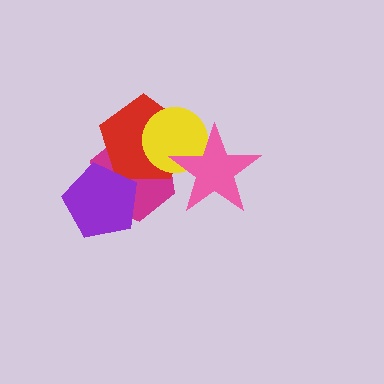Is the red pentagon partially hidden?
Yes, it is partially covered by another shape.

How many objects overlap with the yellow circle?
3 objects overlap with the yellow circle.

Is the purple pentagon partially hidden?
No, no other shape covers it.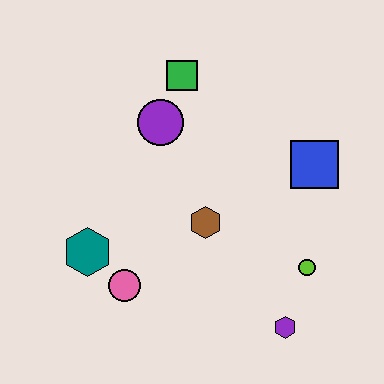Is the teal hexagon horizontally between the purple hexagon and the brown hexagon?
No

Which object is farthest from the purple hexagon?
The green square is farthest from the purple hexagon.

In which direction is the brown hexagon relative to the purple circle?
The brown hexagon is below the purple circle.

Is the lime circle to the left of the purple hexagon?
No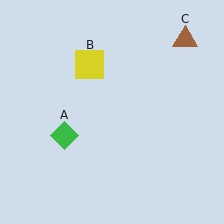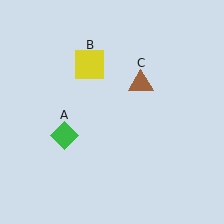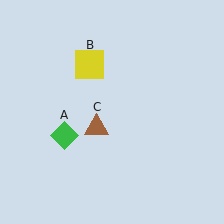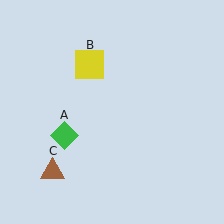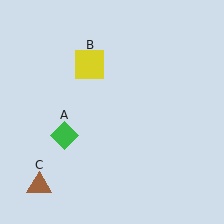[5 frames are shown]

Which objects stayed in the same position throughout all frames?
Green diamond (object A) and yellow square (object B) remained stationary.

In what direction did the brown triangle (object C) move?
The brown triangle (object C) moved down and to the left.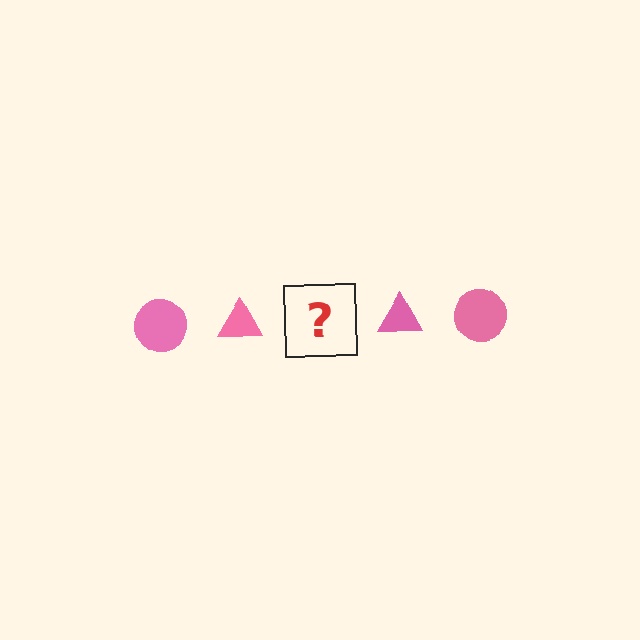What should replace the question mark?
The question mark should be replaced with a pink circle.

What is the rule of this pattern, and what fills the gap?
The rule is that the pattern cycles through circle, triangle shapes in pink. The gap should be filled with a pink circle.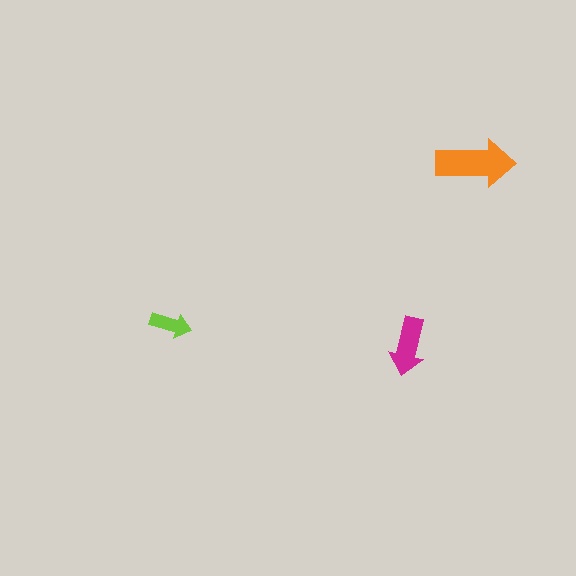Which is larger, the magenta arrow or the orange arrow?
The orange one.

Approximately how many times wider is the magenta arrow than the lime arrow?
About 1.5 times wider.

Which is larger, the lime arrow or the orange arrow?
The orange one.